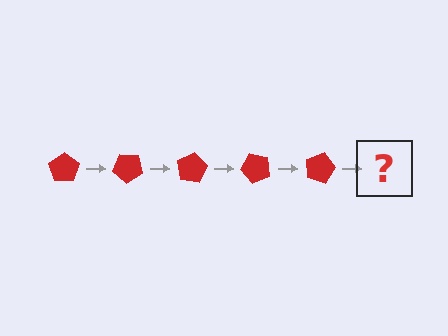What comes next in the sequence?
The next element should be a red pentagon rotated 200 degrees.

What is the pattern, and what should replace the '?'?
The pattern is that the pentagon rotates 40 degrees each step. The '?' should be a red pentagon rotated 200 degrees.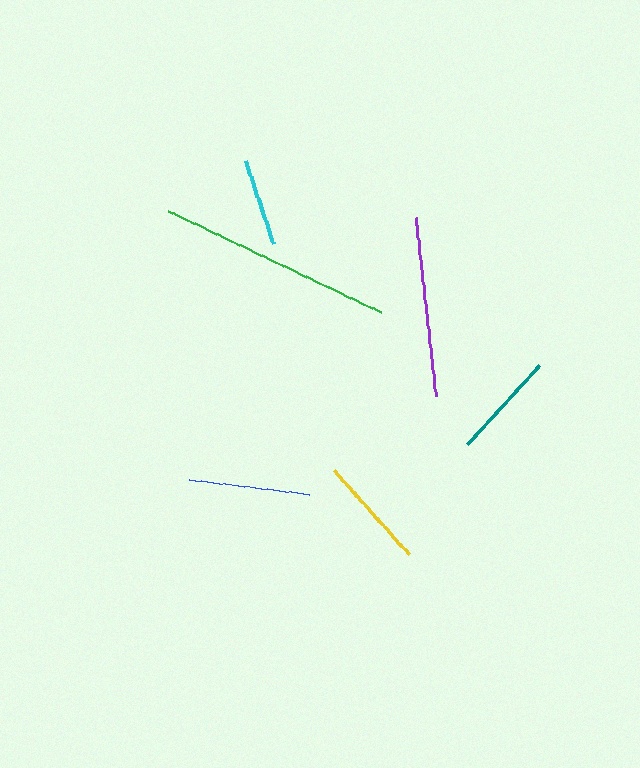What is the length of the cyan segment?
The cyan segment is approximately 87 pixels long.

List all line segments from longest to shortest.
From longest to shortest: green, purple, blue, yellow, teal, cyan.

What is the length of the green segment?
The green segment is approximately 236 pixels long.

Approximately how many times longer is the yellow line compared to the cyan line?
The yellow line is approximately 1.3 times the length of the cyan line.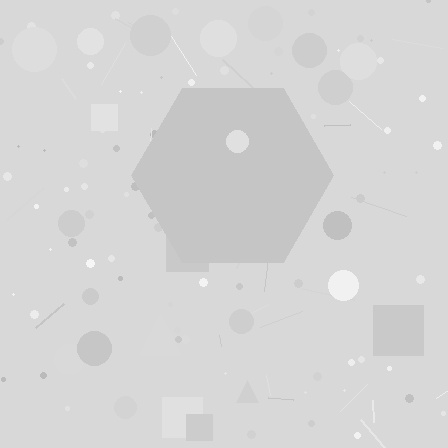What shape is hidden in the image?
A hexagon is hidden in the image.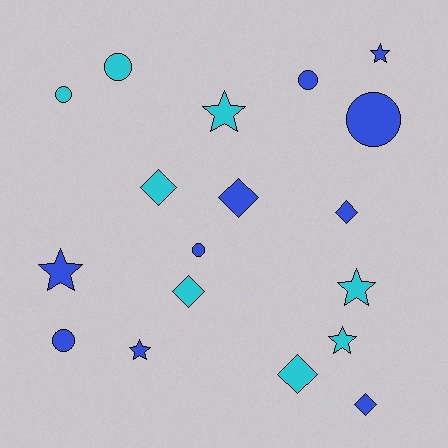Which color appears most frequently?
Blue, with 10 objects.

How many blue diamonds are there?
There are 3 blue diamonds.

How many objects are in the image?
There are 18 objects.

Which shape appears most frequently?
Circle, with 6 objects.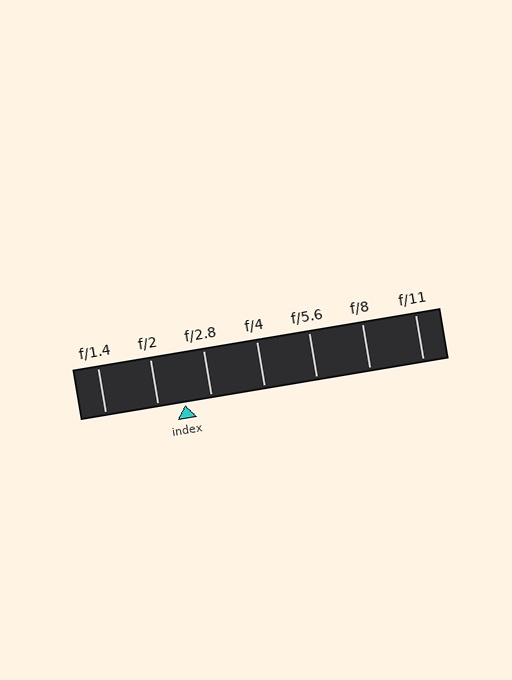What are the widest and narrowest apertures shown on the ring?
The widest aperture shown is f/1.4 and the narrowest is f/11.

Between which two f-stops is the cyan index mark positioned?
The index mark is between f/2 and f/2.8.